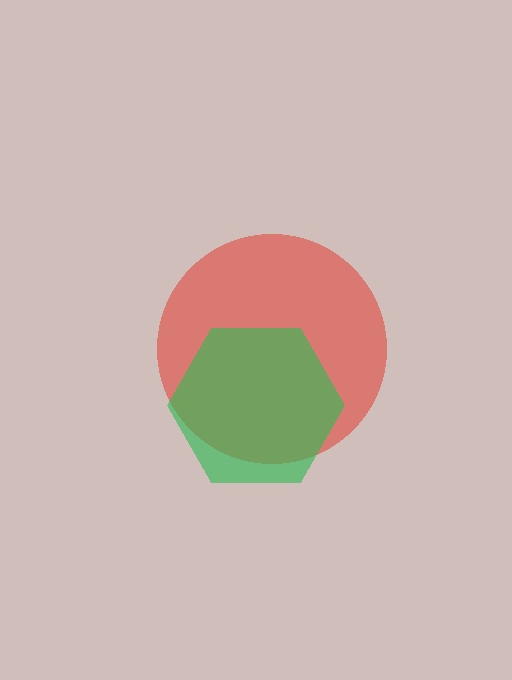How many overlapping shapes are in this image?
There are 2 overlapping shapes in the image.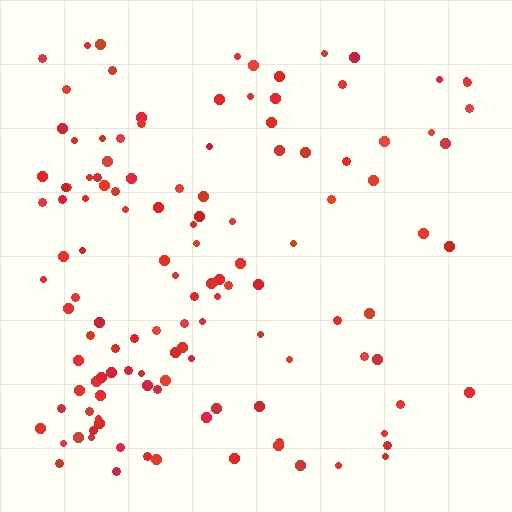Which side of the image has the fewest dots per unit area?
The right.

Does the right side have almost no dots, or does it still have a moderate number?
Still a moderate number, just noticeably fewer than the left.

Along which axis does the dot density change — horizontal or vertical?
Horizontal.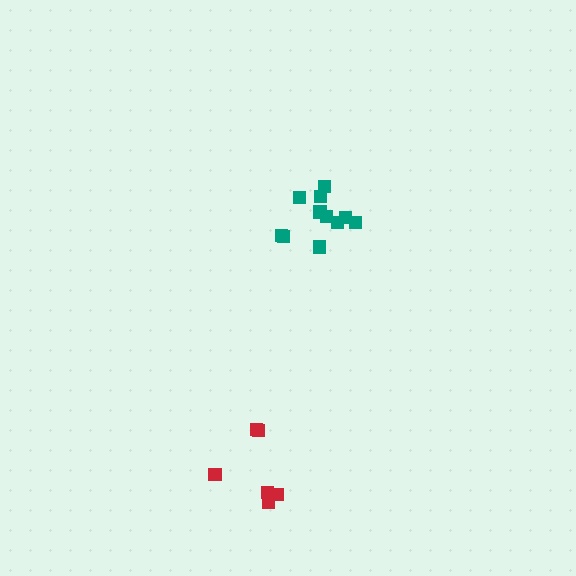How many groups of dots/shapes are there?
There are 2 groups.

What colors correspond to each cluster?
The clusters are colored: teal, red.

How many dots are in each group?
Group 1: 11 dots, Group 2: 6 dots (17 total).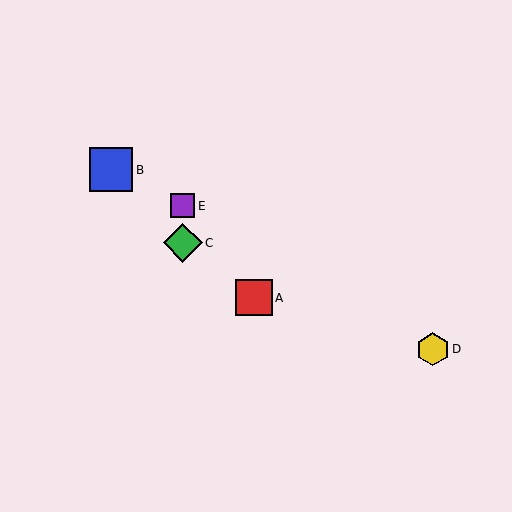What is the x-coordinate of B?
Object B is at x≈111.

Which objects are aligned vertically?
Objects C, E are aligned vertically.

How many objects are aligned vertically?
2 objects (C, E) are aligned vertically.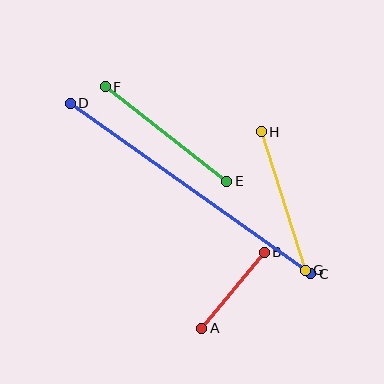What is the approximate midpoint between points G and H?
The midpoint is at approximately (283, 201) pixels.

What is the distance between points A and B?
The distance is approximately 98 pixels.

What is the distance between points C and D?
The distance is approximately 295 pixels.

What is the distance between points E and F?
The distance is approximately 153 pixels.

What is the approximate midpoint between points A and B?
The midpoint is at approximately (233, 290) pixels.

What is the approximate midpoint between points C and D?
The midpoint is at approximately (191, 188) pixels.